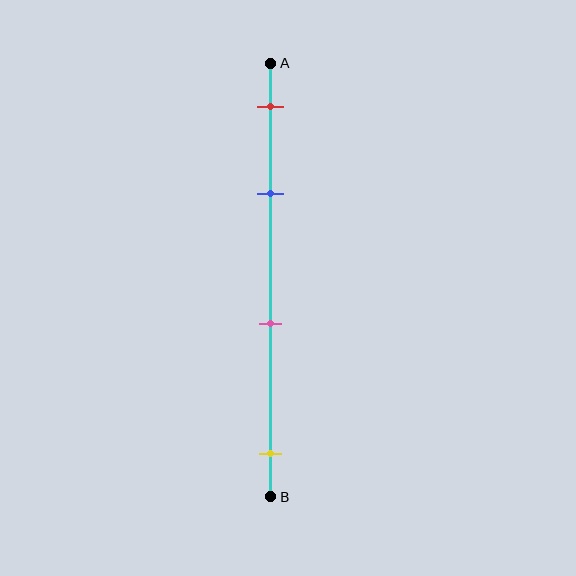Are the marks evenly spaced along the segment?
No, the marks are not evenly spaced.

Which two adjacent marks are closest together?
The red and blue marks are the closest adjacent pair.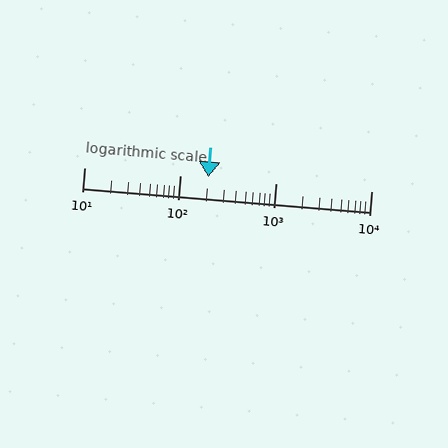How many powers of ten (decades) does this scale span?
The scale spans 3 decades, from 10 to 10000.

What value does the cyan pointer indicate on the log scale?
The pointer indicates approximately 200.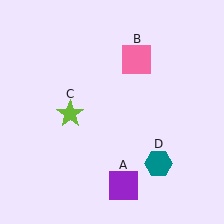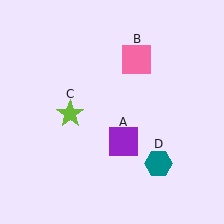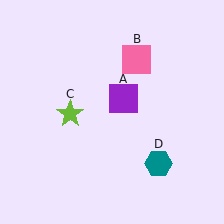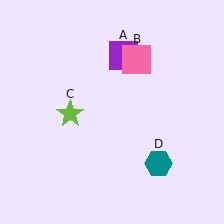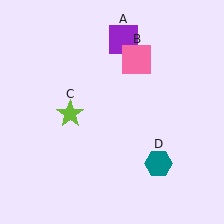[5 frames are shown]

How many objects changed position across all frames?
1 object changed position: purple square (object A).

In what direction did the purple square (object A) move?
The purple square (object A) moved up.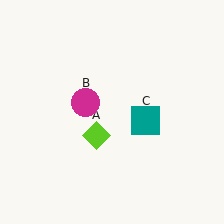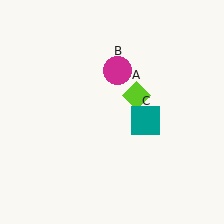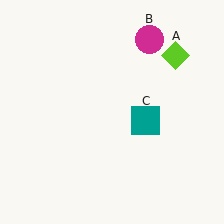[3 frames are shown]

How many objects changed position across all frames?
2 objects changed position: lime diamond (object A), magenta circle (object B).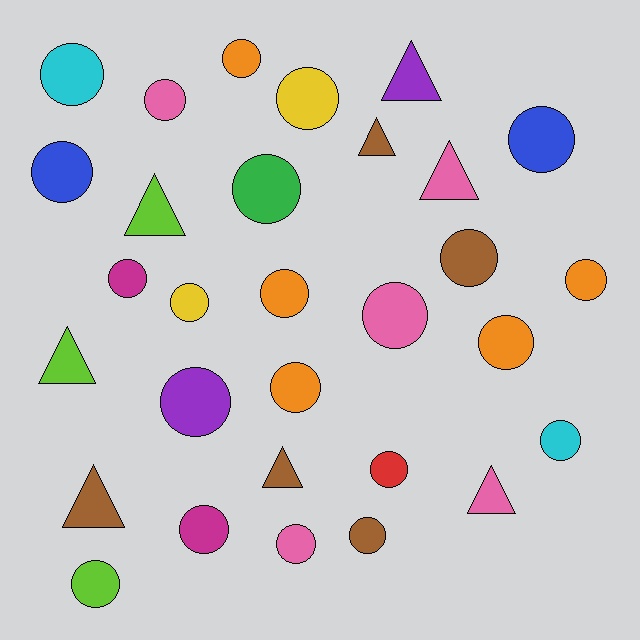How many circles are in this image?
There are 22 circles.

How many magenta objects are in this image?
There are 2 magenta objects.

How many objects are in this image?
There are 30 objects.